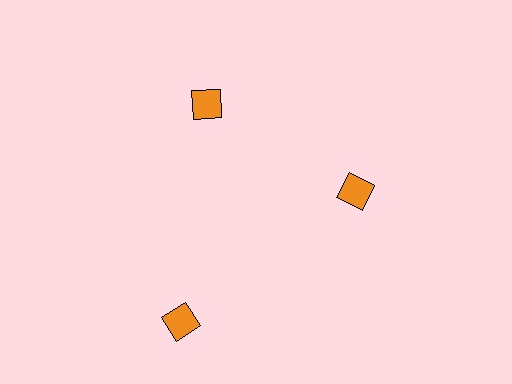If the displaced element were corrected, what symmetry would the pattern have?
It would have 3-fold rotational symmetry — the pattern would map onto itself every 120 degrees.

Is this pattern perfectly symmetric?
No. The 3 orange diamonds are arranged in a ring, but one element near the 7 o'clock position is pushed outward from the center, breaking the 3-fold rotational symmetry.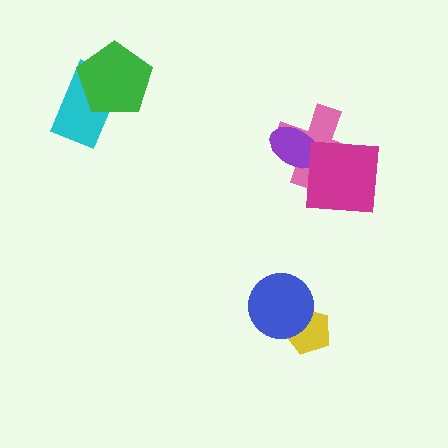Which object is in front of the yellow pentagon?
The blue circle is in front of the yellow pentagon.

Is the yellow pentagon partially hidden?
Yes, it is partially covered by another shape.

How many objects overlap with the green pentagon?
1 object overlaps with the green pentagon.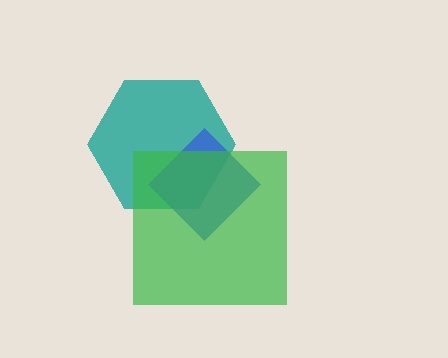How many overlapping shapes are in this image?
There are 3 overlapping shapes in the image.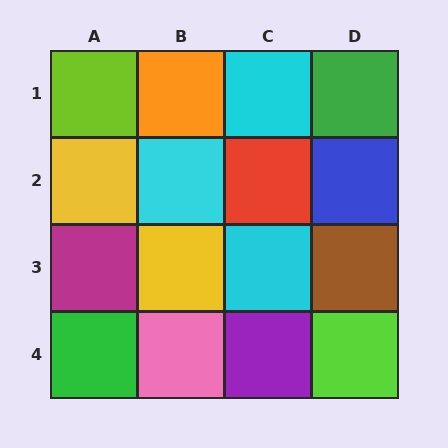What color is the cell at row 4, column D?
Lime.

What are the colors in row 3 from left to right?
Magenta, yellow, cyan, brown.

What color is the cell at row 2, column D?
Blue.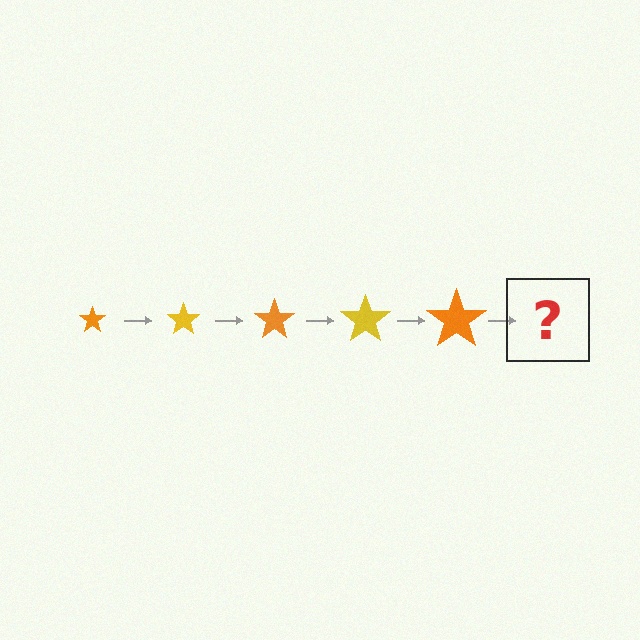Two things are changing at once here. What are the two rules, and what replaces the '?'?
The two rules are that the star grows larger each step and the color cycles through orange and yellow. The '?' should be a yellow star, larger than the previous one.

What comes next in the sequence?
The next element should be a yellow star, larger than the previous one.